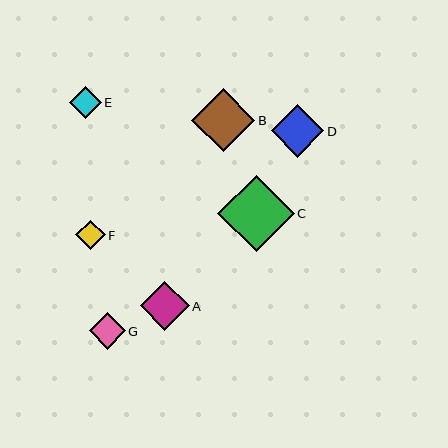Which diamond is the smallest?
Diamond F is the smallest with a size of approximately 29 pixels.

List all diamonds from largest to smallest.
From largest to smallest: C, B, D, A, G, E, F.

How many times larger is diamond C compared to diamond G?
Diamond C is approximately 2.1 times the size of diamond G.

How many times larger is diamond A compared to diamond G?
Diamond A is approximately 1.4 times the size of diamond G.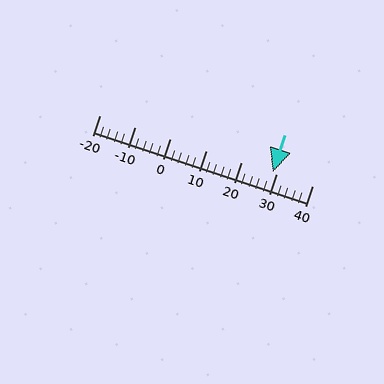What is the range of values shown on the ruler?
The ruler shows values from -20 to 40.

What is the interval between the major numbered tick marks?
The major tick marks are spaced 10 units apart.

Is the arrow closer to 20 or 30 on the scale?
The arrow is closer to 30.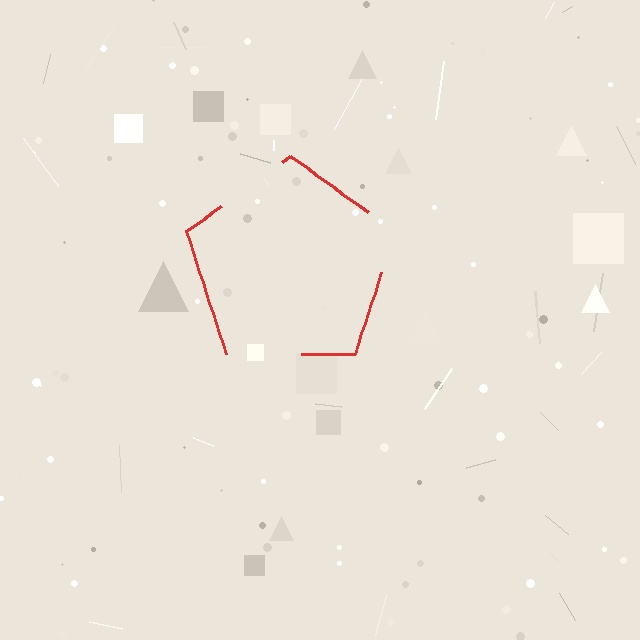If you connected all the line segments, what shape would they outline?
They would outline a pentagon.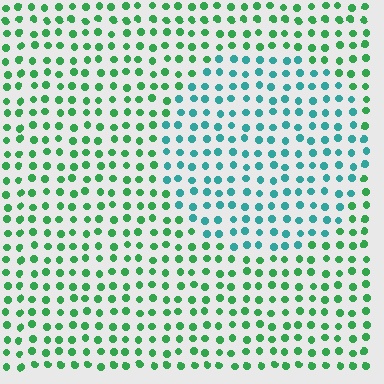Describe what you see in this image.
The image is filled with small green elements in a uniform arrangement. A circle-shaped region is visible where the elements are tinted to a slightly different hue, forming a subtle color boundary.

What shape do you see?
I see a circle.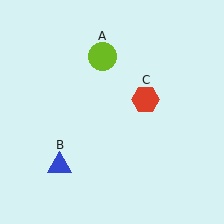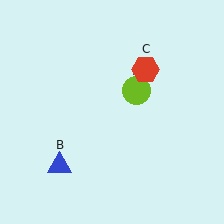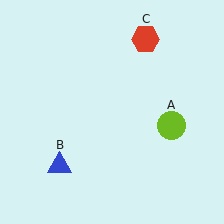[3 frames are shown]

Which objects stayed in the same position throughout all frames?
Blue triangle (object B) remained stationary.